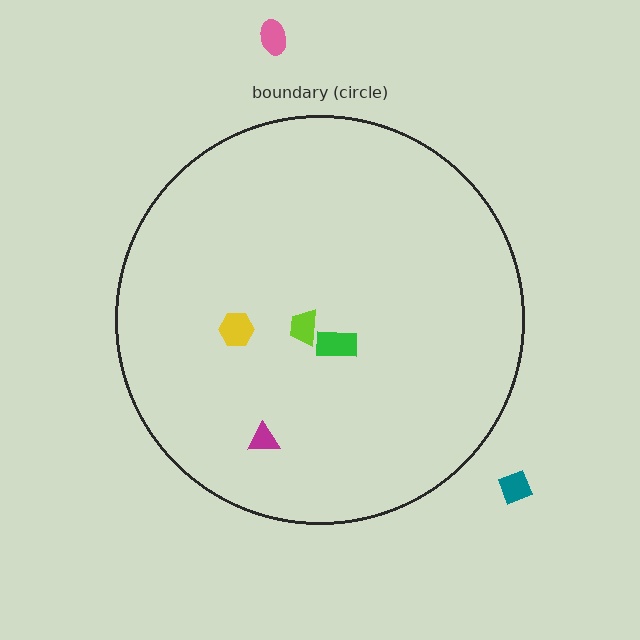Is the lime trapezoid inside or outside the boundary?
Inside.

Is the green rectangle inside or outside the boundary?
Inside.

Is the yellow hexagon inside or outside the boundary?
Inside.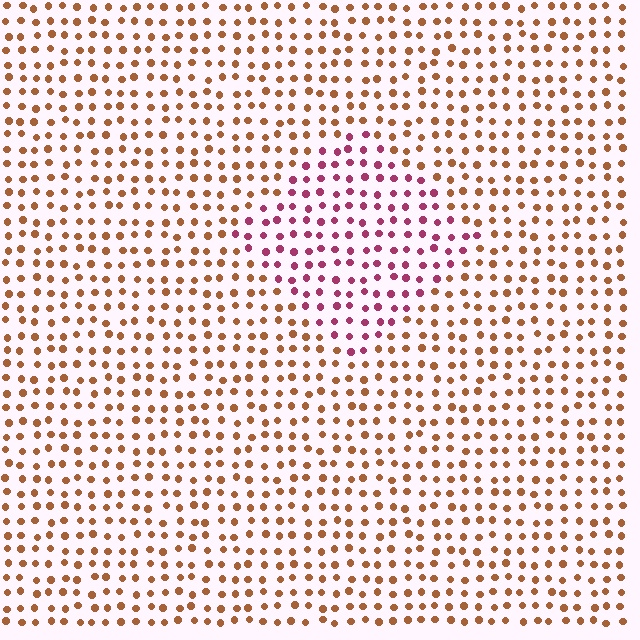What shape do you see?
I see a diamond.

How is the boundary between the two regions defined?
The boundary is defined purely by a slight shift in hue (about 52 degrees). Spacing, size, and orientation are identical on both sides.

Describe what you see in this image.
The image is filled with small brown elements in a uniform arrangement. A diamond-shaped region is visible where the elements are tinted to a slightly different hue, forming a subtle color boundary.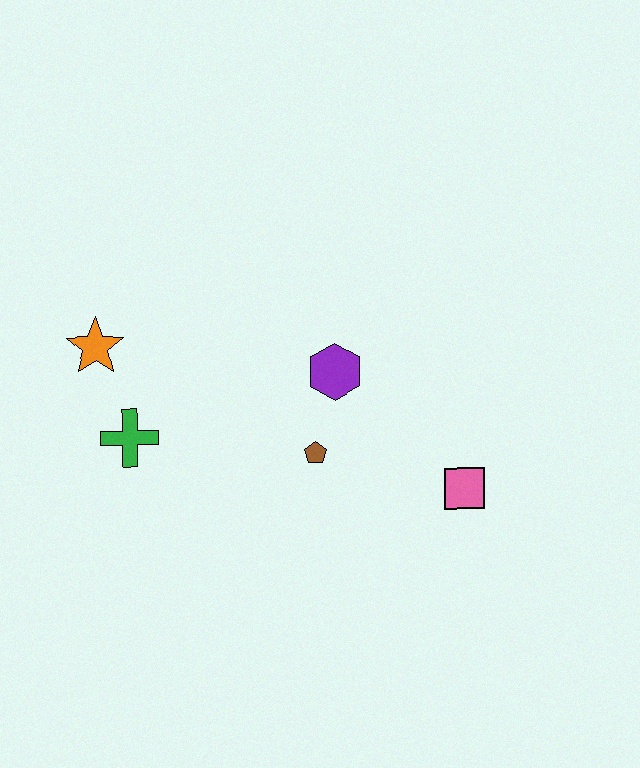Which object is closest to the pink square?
The brown pentagon is closest to the pink square.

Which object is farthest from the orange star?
The pink square is farthest from the orange star.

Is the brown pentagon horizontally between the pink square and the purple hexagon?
No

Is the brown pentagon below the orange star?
Yes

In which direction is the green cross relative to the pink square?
The green cross is to the left of the pink square.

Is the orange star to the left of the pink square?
Yes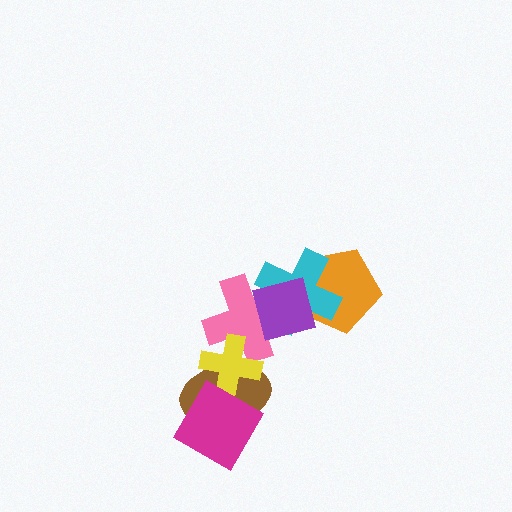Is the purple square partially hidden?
No, no other shape covers it.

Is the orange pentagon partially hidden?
Yes, it is partially covered by another shape.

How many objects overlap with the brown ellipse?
3 objects overlap with the brown ellipse.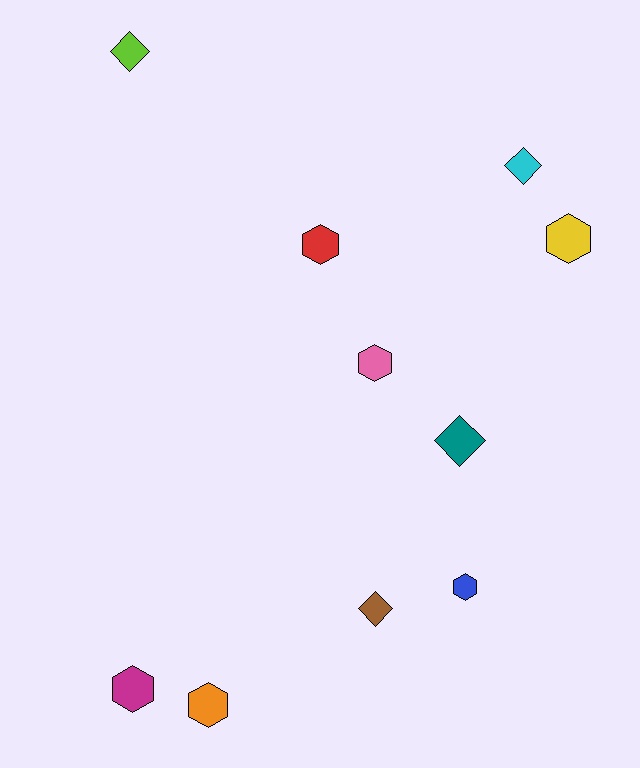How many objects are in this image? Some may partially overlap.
There are 10 objects.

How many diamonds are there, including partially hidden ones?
There are 4 diamonds.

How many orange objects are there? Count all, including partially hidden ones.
There is 1 orange object.